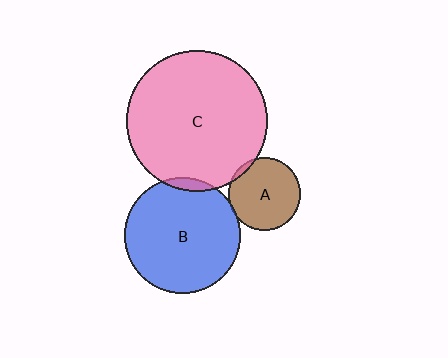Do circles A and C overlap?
Yes.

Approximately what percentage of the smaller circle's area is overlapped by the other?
Approximately 5%.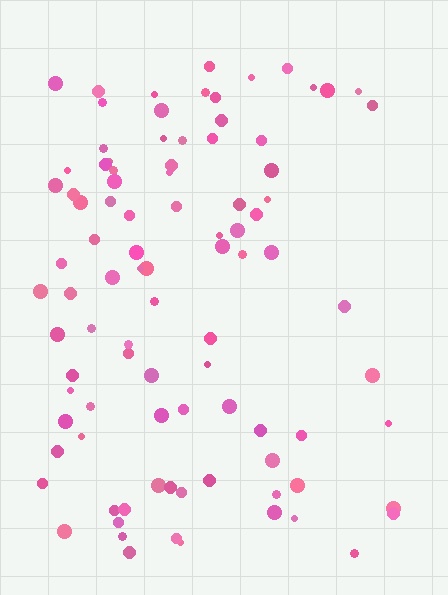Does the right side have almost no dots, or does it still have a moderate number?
Still a moderate number, just noticeably fewer than the left.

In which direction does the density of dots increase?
From right to left, with the left side densest.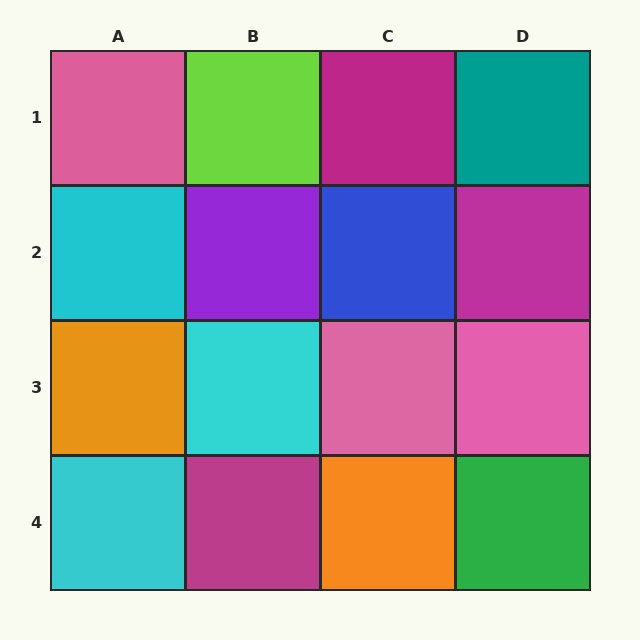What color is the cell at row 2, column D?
Magenta.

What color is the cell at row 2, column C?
Blue.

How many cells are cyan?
3 cells are cyan.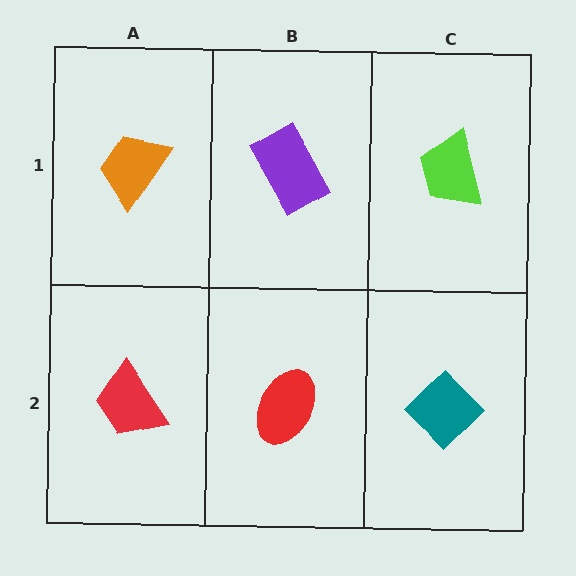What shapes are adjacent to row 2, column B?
A purple rectangle (row 1, column B), a red trapezoid (row 2, column A), a teal diamond (row 2, column C).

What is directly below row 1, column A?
A red trapezoid.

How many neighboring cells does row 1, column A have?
2.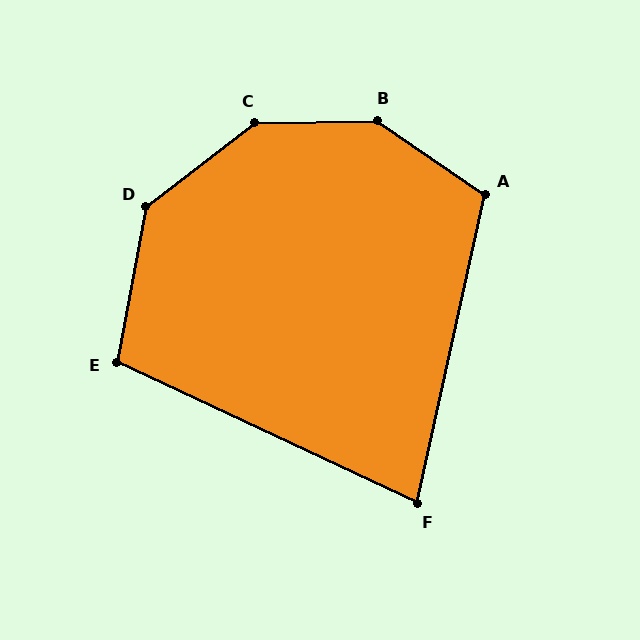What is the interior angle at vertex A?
Approximately 112 degrees (obtuse).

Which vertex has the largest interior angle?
B, at approximately 144 degrees.